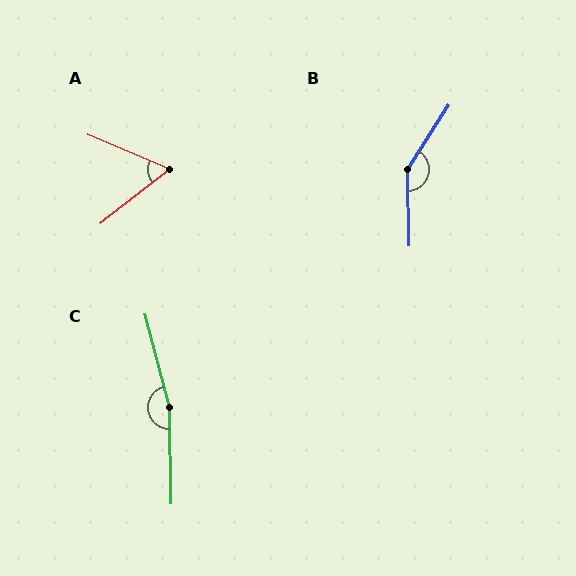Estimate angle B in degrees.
Approximately 146 degrees.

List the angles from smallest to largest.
A (61°), B (146°), C (166°).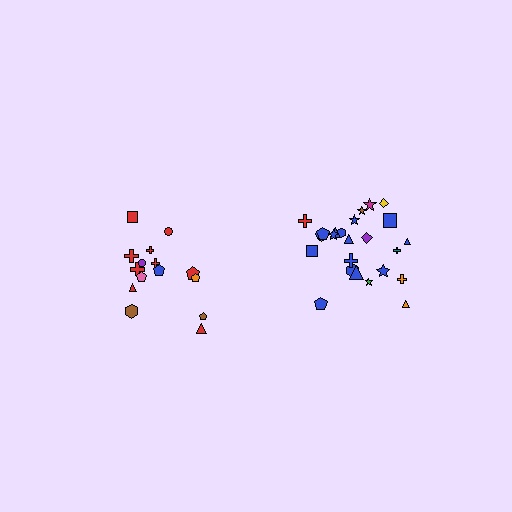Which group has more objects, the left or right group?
The right group.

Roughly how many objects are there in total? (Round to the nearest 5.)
Roughly 40 objects in total.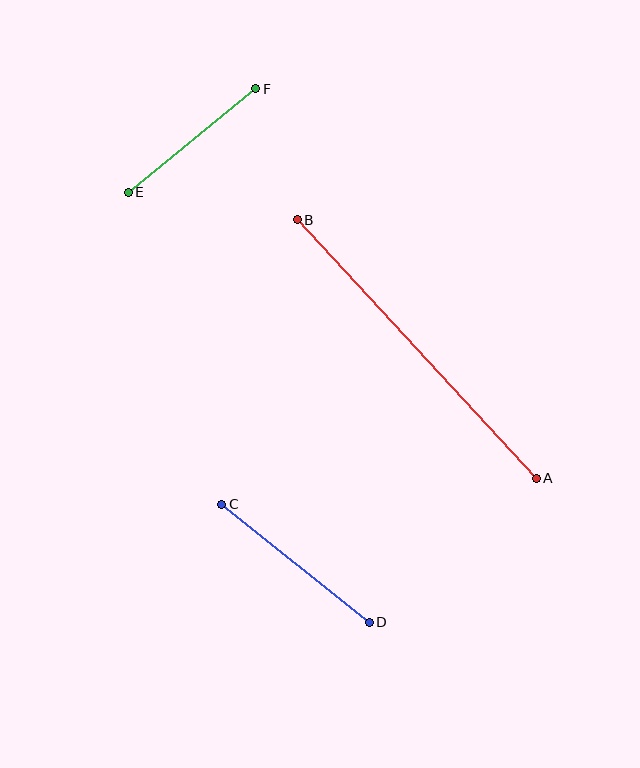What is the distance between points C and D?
The distance is approximately 189 pixels.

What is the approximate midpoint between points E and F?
The midpoint is at approximately (192, 141) pixels.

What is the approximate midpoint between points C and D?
The midpoint is at approximately (296, 563) pixels.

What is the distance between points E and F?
The distance is approximately 164 pixels.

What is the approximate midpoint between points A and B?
The midpoint is at approximately (417, 349) pixels.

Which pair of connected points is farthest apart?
Points A and B are farthest apart.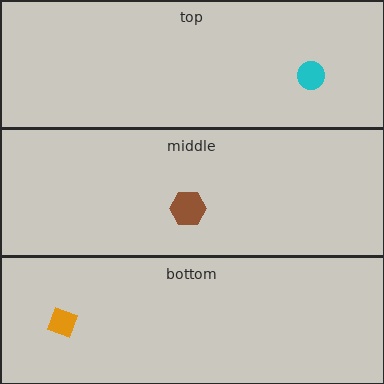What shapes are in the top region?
The cyan circle.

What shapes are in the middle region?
The brown hexagon.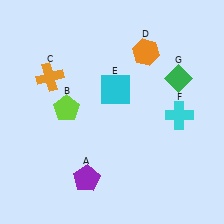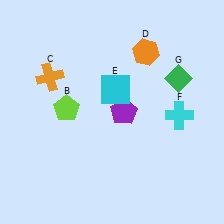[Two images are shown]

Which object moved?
The purple pentagon (A) moved up.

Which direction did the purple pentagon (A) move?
The purple pentagon (A) moved up.